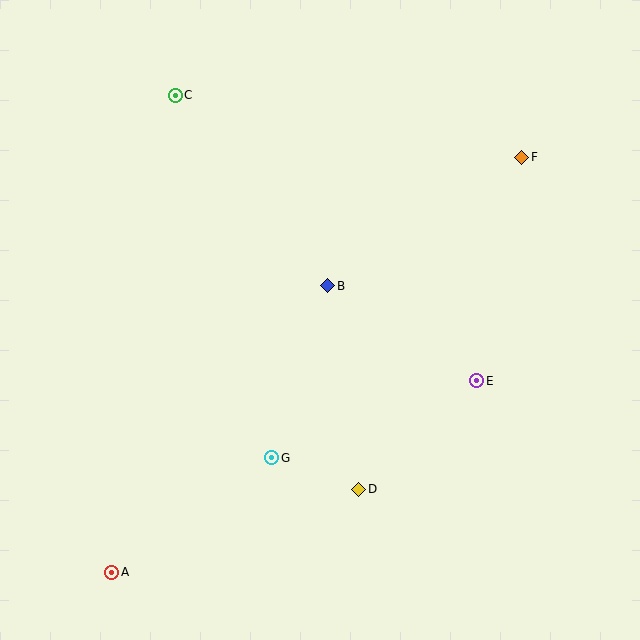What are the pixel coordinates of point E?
Point E is at (477, 381).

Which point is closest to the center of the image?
Point B at (328, 286) is closest to the center.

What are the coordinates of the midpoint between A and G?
The midpoint between A and G is at (192, 515).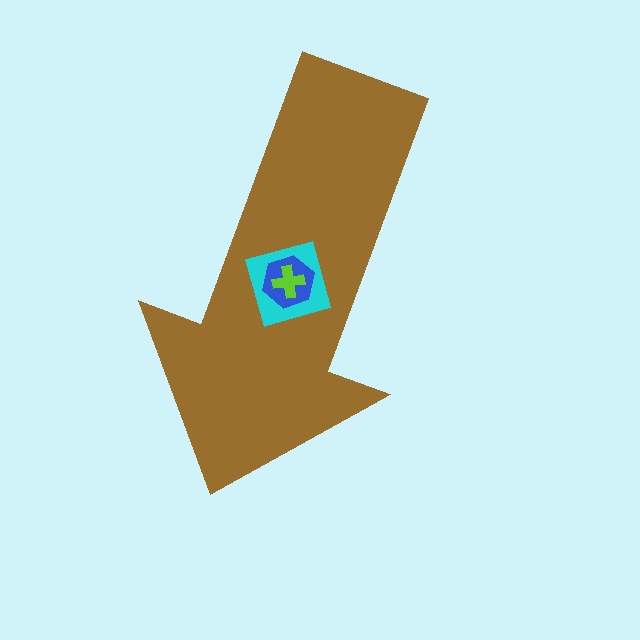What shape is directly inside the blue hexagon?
The lime cross.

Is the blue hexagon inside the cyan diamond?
Yes.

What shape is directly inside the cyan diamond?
The blue hexagon.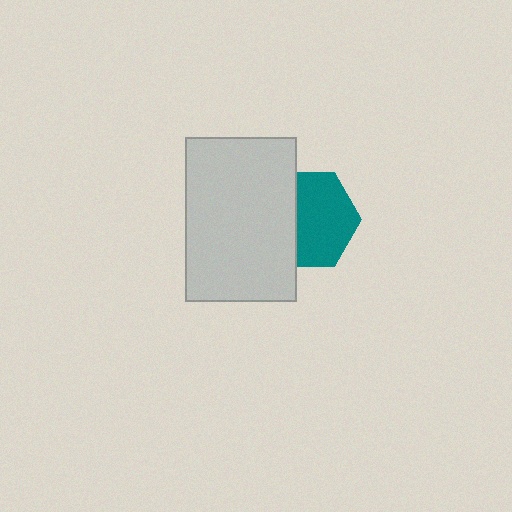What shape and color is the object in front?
The object in front is a light gray rectangle.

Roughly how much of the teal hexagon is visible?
About half of it is visible (roughly 62%).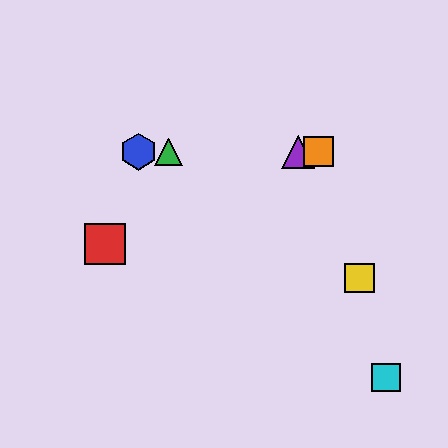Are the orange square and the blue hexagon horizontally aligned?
Yes, both are at y≈152.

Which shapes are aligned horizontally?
The blue hexagon, the green triangle, the purple triangle, the orange square are aligned horizontally.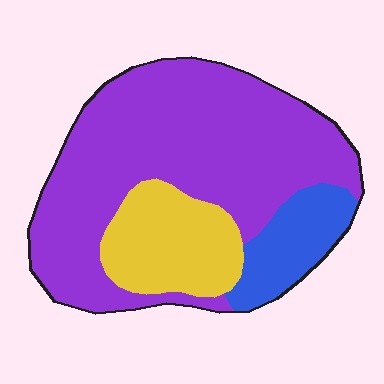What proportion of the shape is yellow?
Yellow takes up less than a quarter of the shape.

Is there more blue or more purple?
Purple.